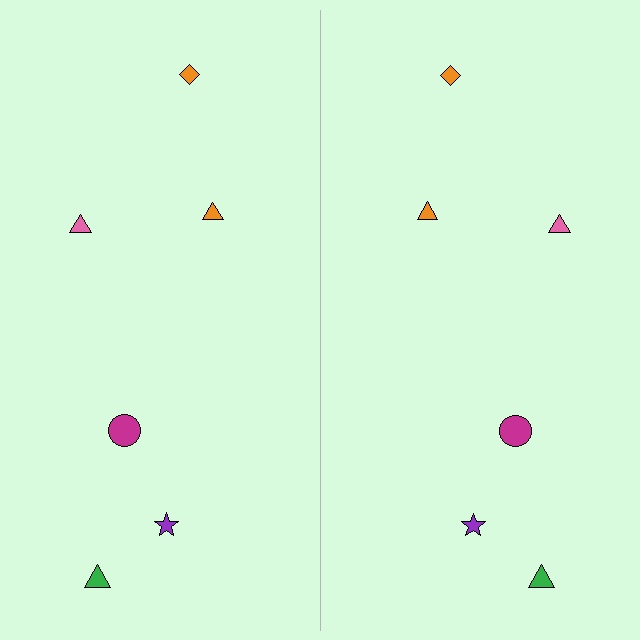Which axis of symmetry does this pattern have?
The pattern has a vertical axis of symmetry running through the center of the image.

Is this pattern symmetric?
Yes, this pattern has bilateral (reflection) symmetry.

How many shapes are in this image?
There are 12 shapes in this image.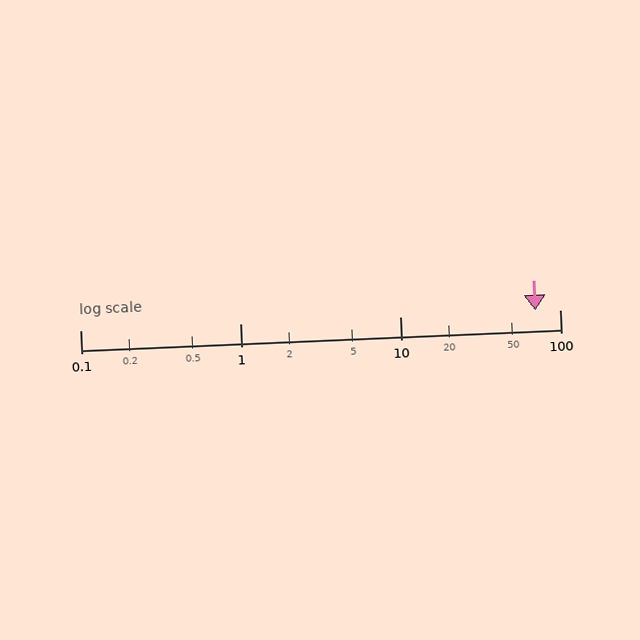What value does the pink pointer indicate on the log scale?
The pointer indicates approximately 70.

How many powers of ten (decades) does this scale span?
The scale spans 3 decades, from 0.1 to 100.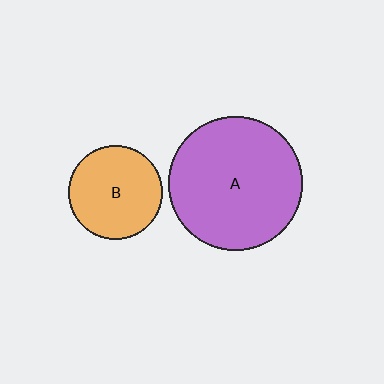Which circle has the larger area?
Circle A (purple).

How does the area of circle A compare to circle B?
Approximately 2.0 times.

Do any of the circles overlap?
No, none of the circles overlap.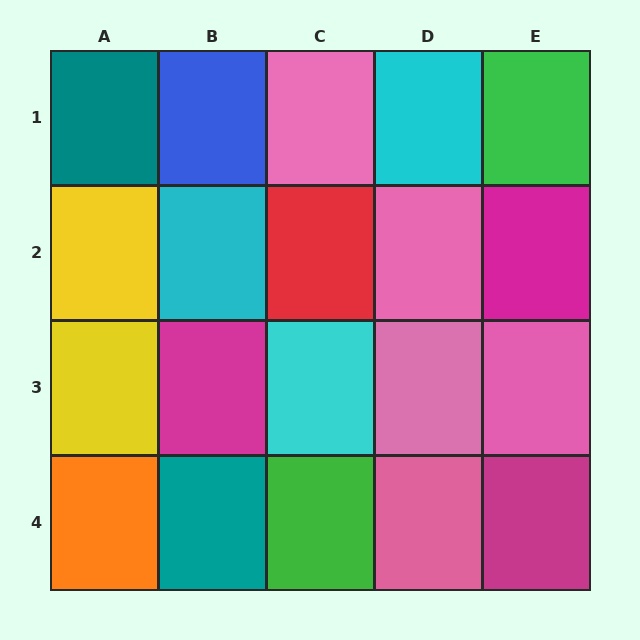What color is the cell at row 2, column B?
Cyan.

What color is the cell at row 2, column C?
Red.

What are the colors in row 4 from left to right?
Orange, teal, green, pink, magenta.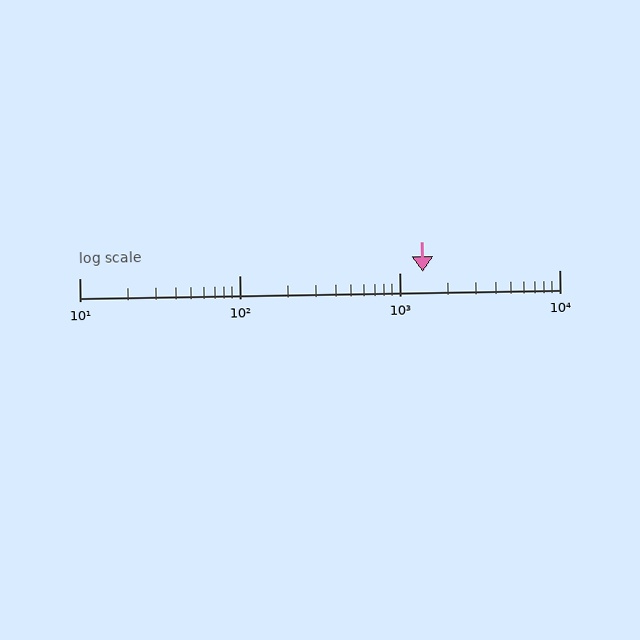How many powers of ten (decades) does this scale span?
The scale spans 3 decades, from 10 to 10000.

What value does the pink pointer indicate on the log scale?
The pointer indicates approximately 1400.